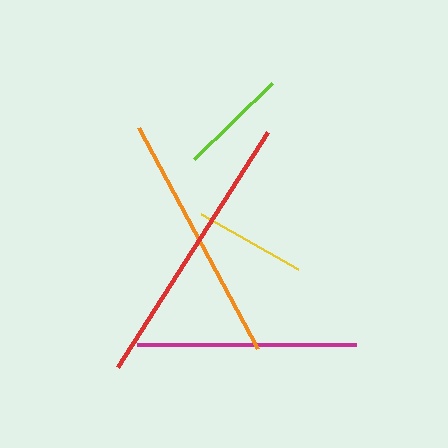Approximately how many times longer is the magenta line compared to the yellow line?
The magenta line is approximately 2.0 times the length of the yellow line.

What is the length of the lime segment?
The lime segment is approximately 108 pixels long.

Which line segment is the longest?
The red line is the longest at approximately 279 pixels.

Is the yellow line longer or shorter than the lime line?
The yellow line is longer than the lime line.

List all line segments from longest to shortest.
From longest to shortest: red, orange, magenta, yellow, lime.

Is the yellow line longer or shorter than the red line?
The red line is longer than the yellow line.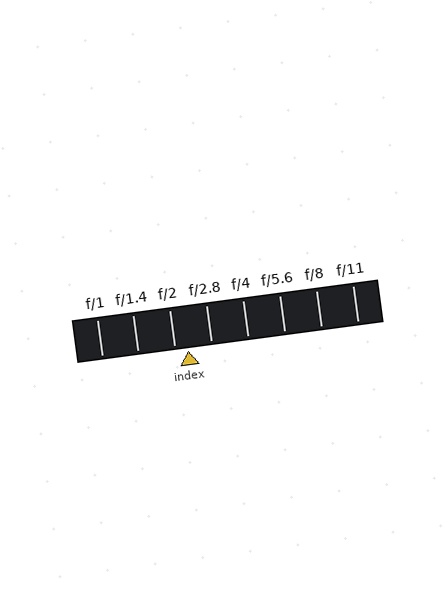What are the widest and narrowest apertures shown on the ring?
The widest aperture shown is f/1 and the narrowest is f/11.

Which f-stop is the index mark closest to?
The index mark is closest to f/2.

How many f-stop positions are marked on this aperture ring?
There are 8 f-stop positions marked.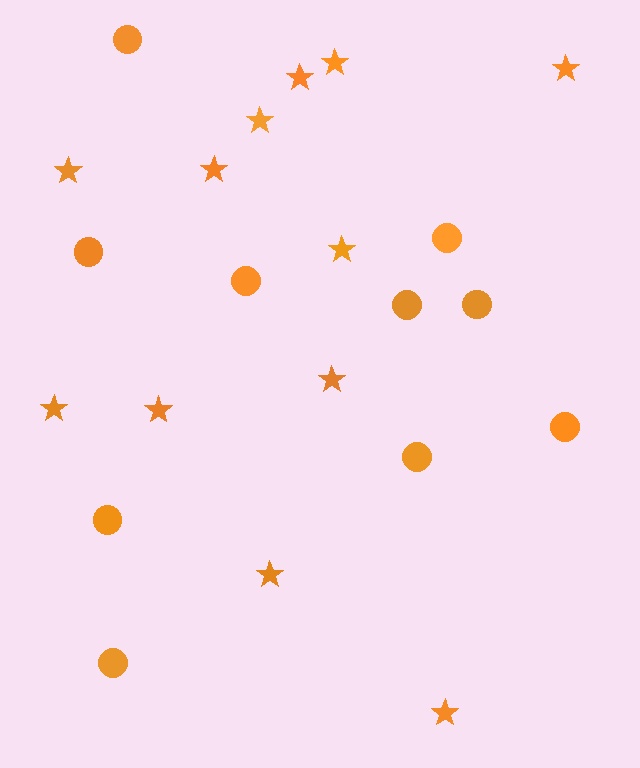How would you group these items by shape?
There are 2 groups: one group of circles (10) and one group of stars (12).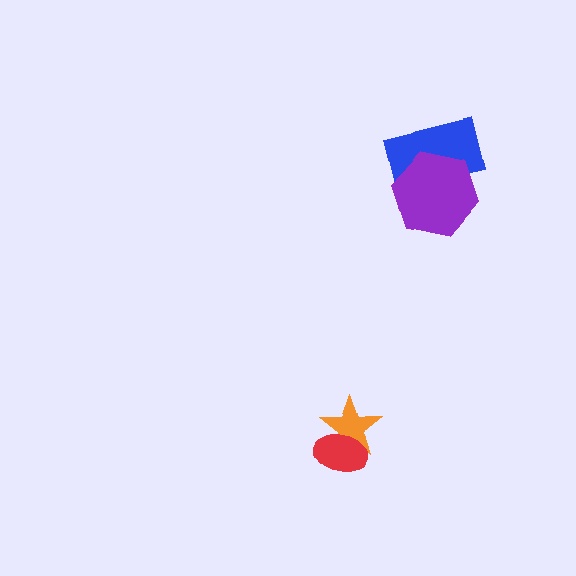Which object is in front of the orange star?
The red ellipse is in front of the orange star.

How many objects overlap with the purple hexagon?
1 object overlaps with the purple hexagon.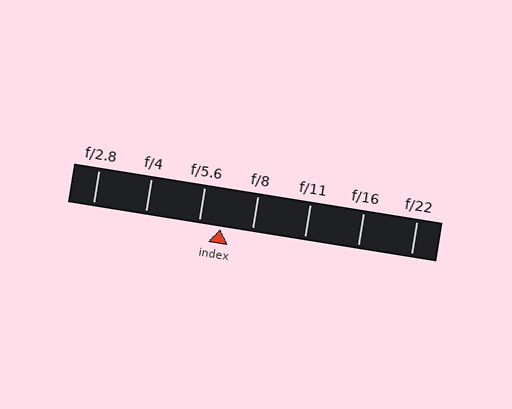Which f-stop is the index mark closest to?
The index mark is closest to f/5.6.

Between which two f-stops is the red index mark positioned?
The index mark is between f/5.6 and f/8.